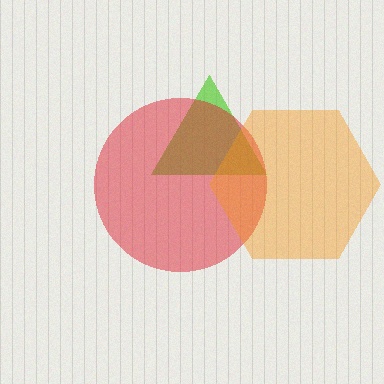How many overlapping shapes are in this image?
There are 3 overlapping shapes in the image.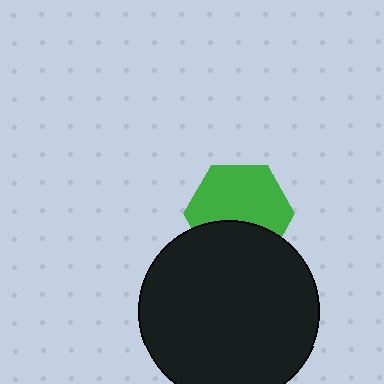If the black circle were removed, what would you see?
You would see the complete green hexagon.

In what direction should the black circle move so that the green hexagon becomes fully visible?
The black circle should move down. That is the shortest direction to clear the overlap and leave the green hexagon fully visible.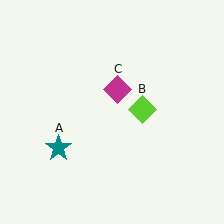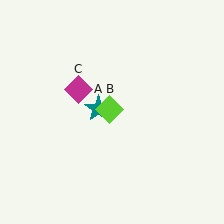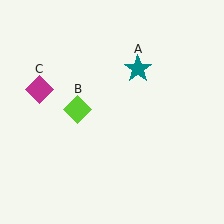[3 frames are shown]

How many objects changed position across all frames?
3 objects changed position: teal star (object A), lime diamond (object B), magenta diamond (object C).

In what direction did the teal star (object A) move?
The teal star (object A) moved up and to the right.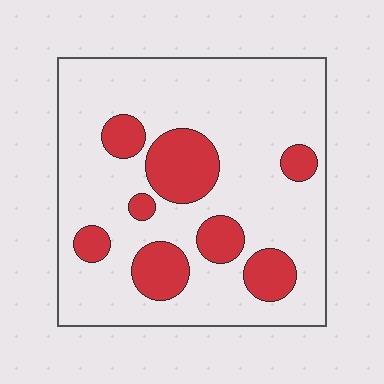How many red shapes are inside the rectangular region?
8.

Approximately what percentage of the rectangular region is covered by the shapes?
Approximately 20%.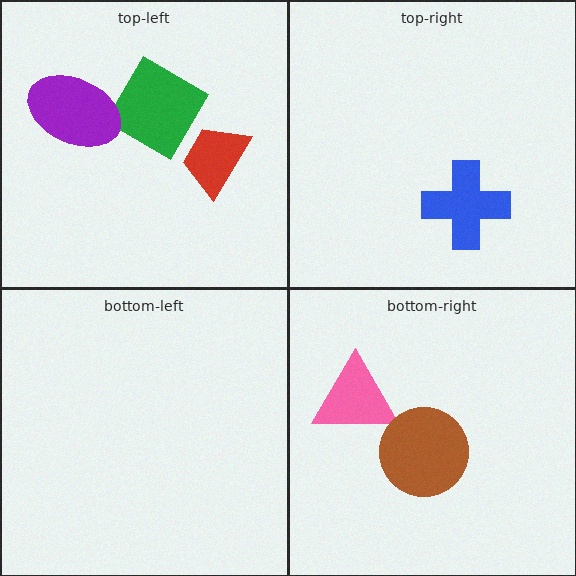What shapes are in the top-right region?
The blue cross.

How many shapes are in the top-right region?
1.